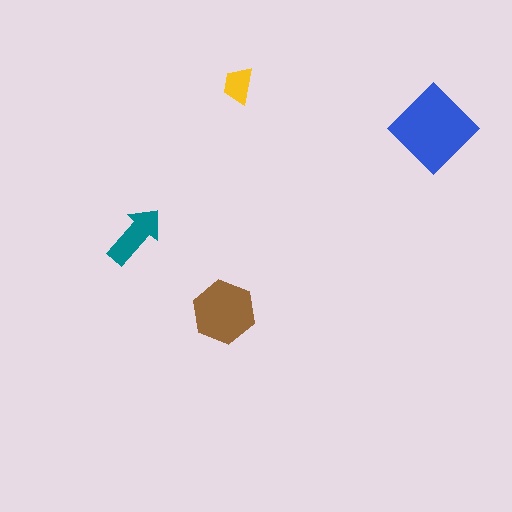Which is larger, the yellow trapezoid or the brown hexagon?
The brown hexagon.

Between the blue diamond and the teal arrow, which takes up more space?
The blue diamond.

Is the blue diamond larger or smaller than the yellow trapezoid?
Larger.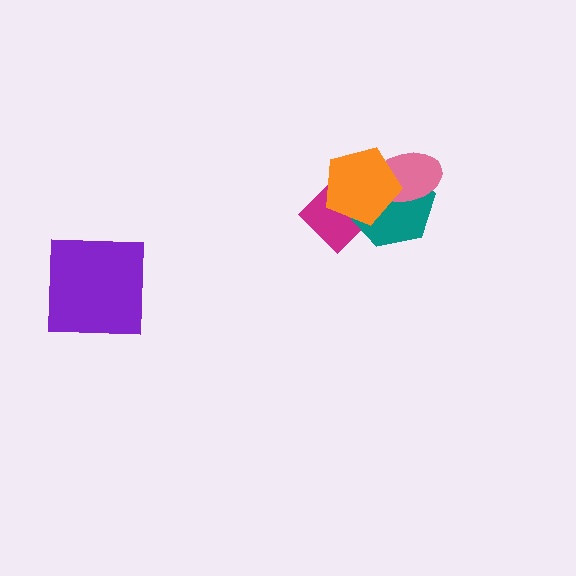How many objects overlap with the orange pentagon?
3 objects overlap with the orange pentagon.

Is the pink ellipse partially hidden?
Yes, it is partially covered by another shape.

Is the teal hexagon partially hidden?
Yes, it is partially covered by another shape.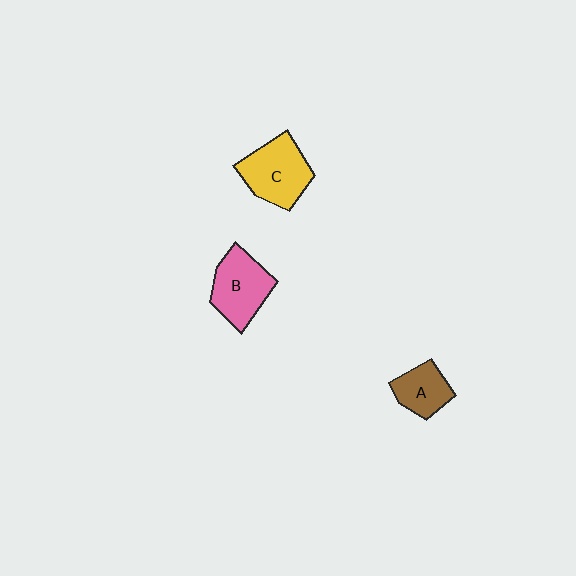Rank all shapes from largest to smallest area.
From largest to smallest: C (yellow), B (pink), A (brown).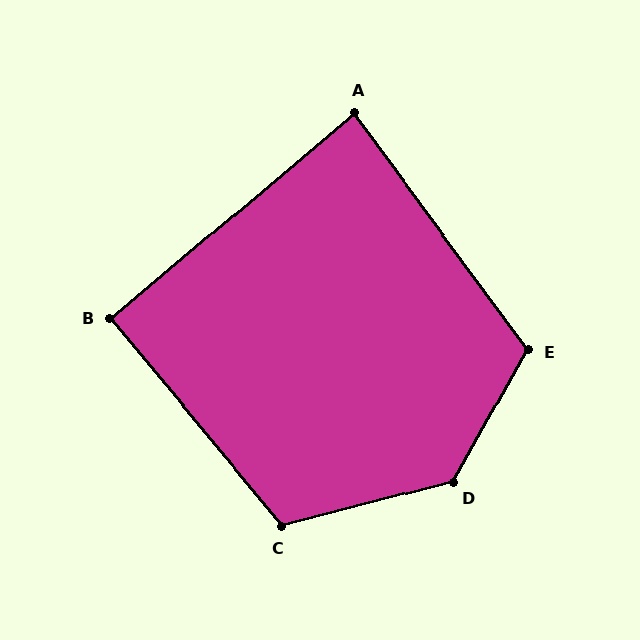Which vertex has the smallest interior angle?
A, at approximately 86 degrees.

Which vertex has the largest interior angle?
D, at approximately 134 degrees.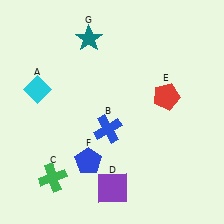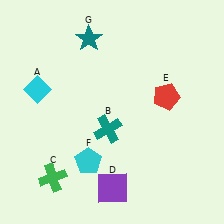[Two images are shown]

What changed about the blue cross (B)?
In Image 1, B is blue. In Image 2, it changed to teal.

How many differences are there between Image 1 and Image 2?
There are 2 differences between the two images.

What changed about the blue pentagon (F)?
In Image 1, F is blue. In Image 2, it changed to cyan.